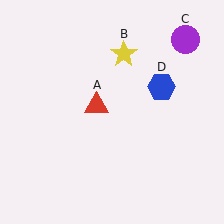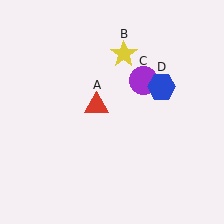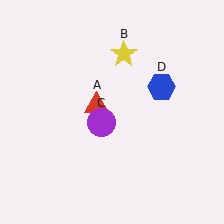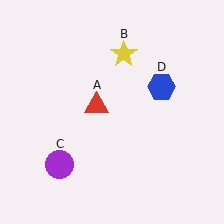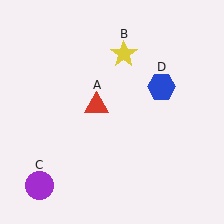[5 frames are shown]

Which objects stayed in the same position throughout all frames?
Red triangle (object A) and yellow star (object B) and blue hexagon (object D) remained stationary.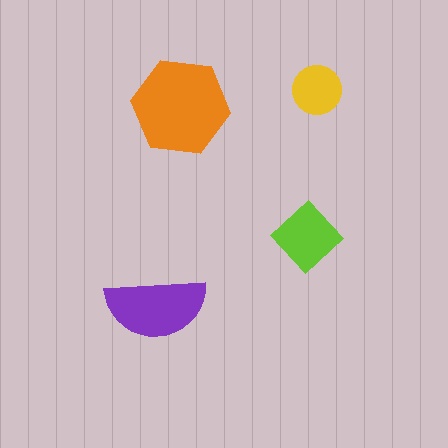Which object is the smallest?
The yellow circle.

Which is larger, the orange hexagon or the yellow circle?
The orange hexagon.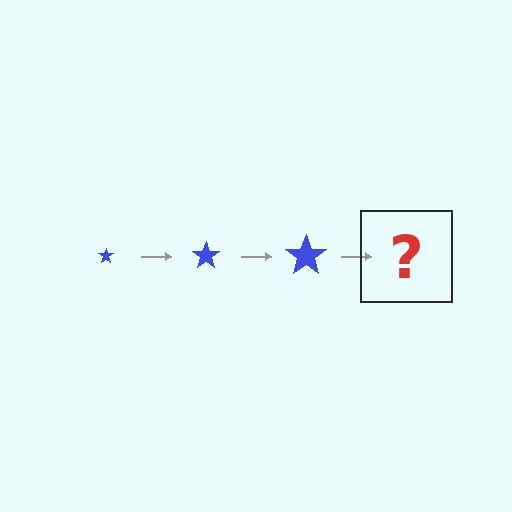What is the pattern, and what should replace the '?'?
The pattern is that the star gets progressively larger each step. The '?' should be a blue star, larger than the previous one.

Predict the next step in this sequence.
The next step is a blue star, larger than the previous one.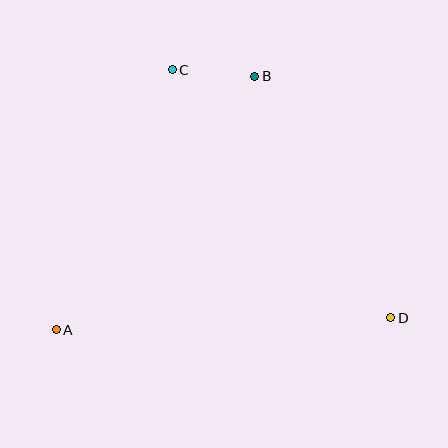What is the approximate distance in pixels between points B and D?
The distance between B and D is approximately 277 pixels.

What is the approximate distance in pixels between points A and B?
The distance between A and B is approximately 322 pixels.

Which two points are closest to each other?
Points B and C are closest to each other.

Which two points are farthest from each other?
Points A and D are farthest from each other.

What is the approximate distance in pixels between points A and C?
The distance between A and C is approximately 285 pixels.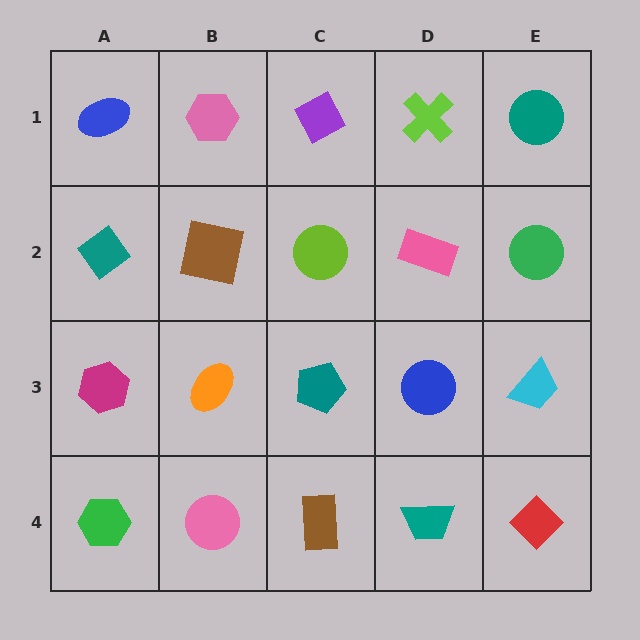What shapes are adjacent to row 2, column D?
A lime cross (row 1, column D), a blue circle (row 3, column D), a lime circle (row 2, column C), a green circle (row 2, column E).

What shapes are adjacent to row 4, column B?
An orange ellipse (row 3, column B), a green hexagon (row 4, column A), a brown rectangle (row 4, column C).